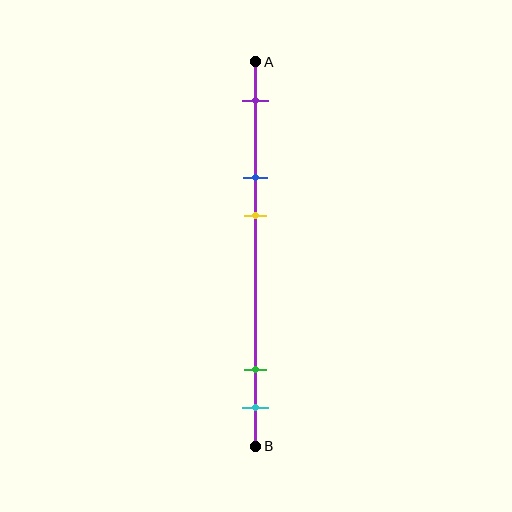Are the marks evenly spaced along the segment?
No, the marks are not evenly spaced.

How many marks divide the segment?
There are 5 marks dividing the segment.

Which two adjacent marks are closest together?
The green and cyan marks are the closest adjacent pair.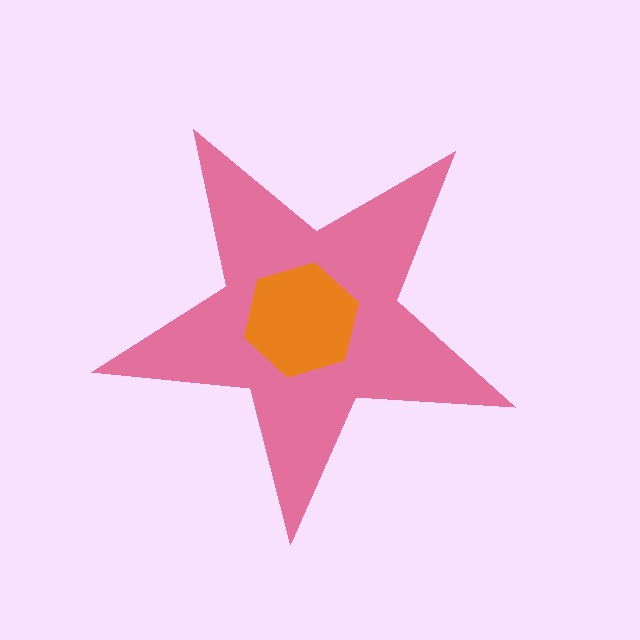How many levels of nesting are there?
2.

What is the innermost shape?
The orange hexagon.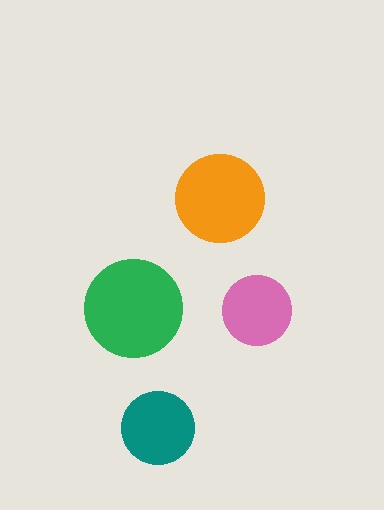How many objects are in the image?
There are 4 objects in the image.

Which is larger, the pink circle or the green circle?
The green one.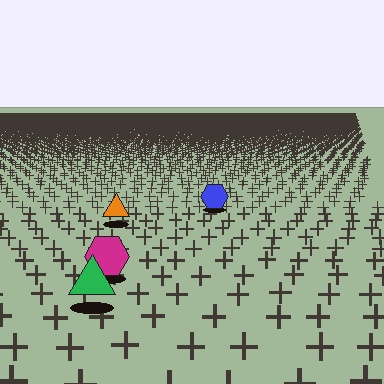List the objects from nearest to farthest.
From nearest to farthest: the green triangle, the magenta hexagon, the orange triangle, the blue hexagon.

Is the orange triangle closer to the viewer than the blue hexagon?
Yes. The orange triangle is closer — you can tell from the texture gradient: the ground texture is coarser near it.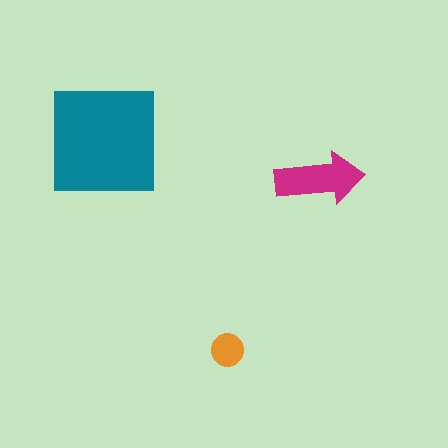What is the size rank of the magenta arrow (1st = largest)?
2nd.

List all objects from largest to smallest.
The teal square, the magenta arrow, the orange circle.